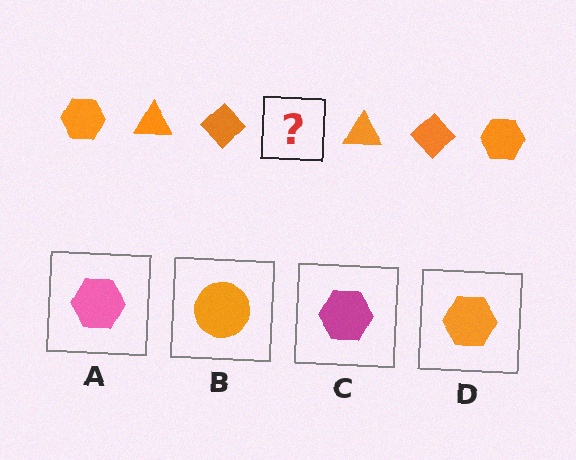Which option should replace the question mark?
Option D.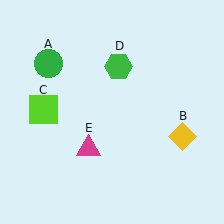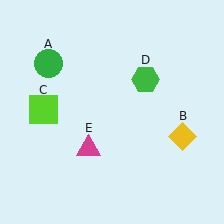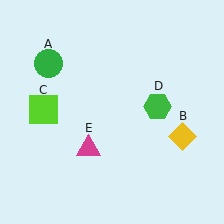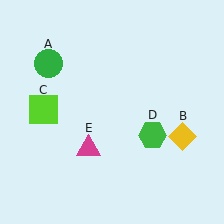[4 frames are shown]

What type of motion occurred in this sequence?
The green hexagon (object D) rotated clockwise around the center of the scene.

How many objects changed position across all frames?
1 object changed position: green hexagon (object D).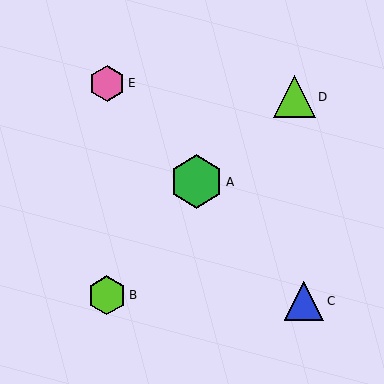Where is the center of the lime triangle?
The center of the lime triangle is at (294, 97).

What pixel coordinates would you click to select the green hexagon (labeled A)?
Click at (197, 182) to select the green hexagon A.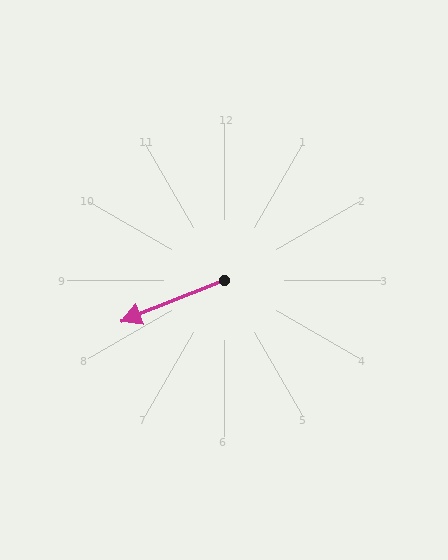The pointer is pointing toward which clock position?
Roughly 8 o'clock.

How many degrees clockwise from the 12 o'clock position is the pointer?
Approximately 248 degrees.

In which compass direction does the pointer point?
West.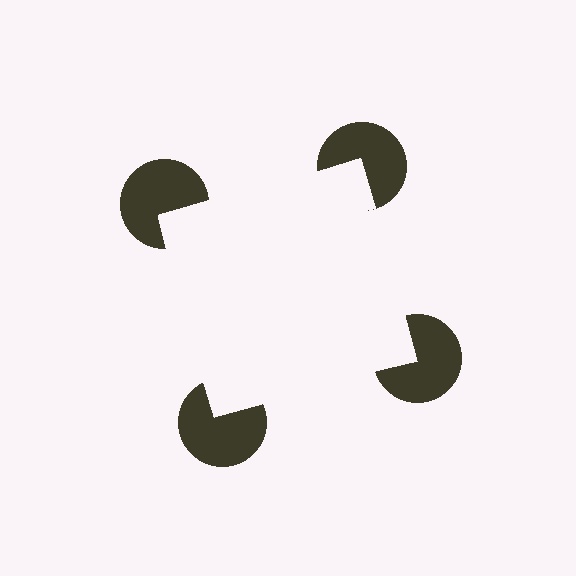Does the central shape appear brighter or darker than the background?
It typically appears slightly brighter than the background, even though no actual brightness change is drawn.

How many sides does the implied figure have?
4 sides.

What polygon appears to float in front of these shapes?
An illusory square — its edges are inferred from the aligned wedge cuts in the pac-man discs, not physically drawn.